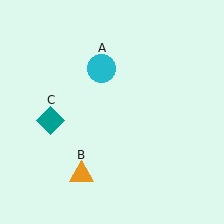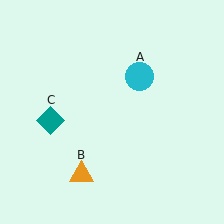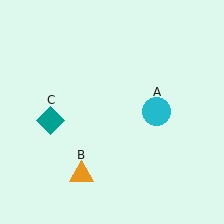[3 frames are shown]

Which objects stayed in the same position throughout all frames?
Orange triangle (object B) and teal diamond (object C) remained stationary.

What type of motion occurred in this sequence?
The cyan circle (object A) rotated clockwise around the center of the scene.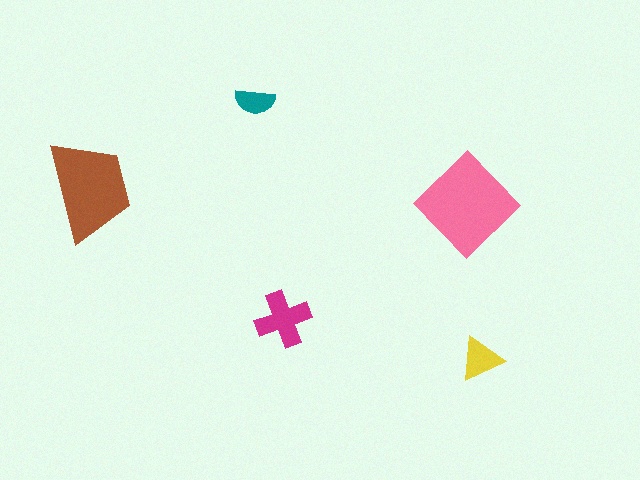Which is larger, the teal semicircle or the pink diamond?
The pink diamond.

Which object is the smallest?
The teal semicircle.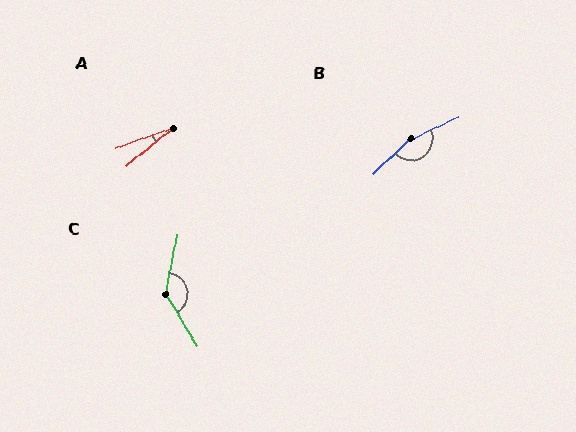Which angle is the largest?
B, at approximately 161 degrees.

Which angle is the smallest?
A, at approximately 18 degrees.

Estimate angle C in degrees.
Approximately 138 degrees.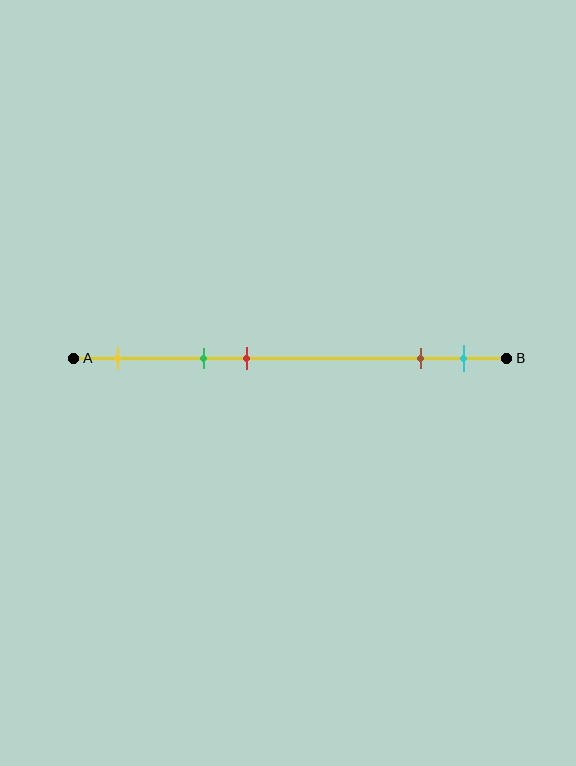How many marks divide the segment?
There are 5 marks dividing the segment.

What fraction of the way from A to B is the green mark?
The green mark is approximately 30% (0.3) of the way from A to B.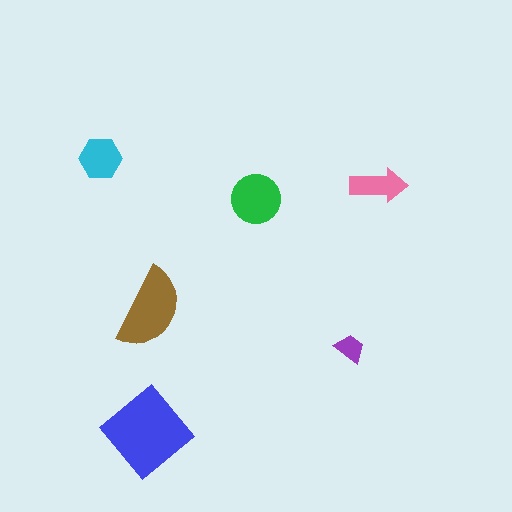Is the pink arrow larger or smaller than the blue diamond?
Smaller.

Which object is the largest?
The blue diamond.